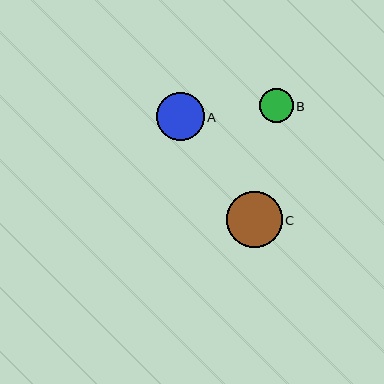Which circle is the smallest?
Circle B is the smallest with a size of approximately 34 pixels.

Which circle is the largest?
Circle C is the largest with a size of approximately 56 pixels.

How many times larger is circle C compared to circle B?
Circle C is approximately 1.6 times the size of circle B.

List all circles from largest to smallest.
From largest to smallest: C, A, B.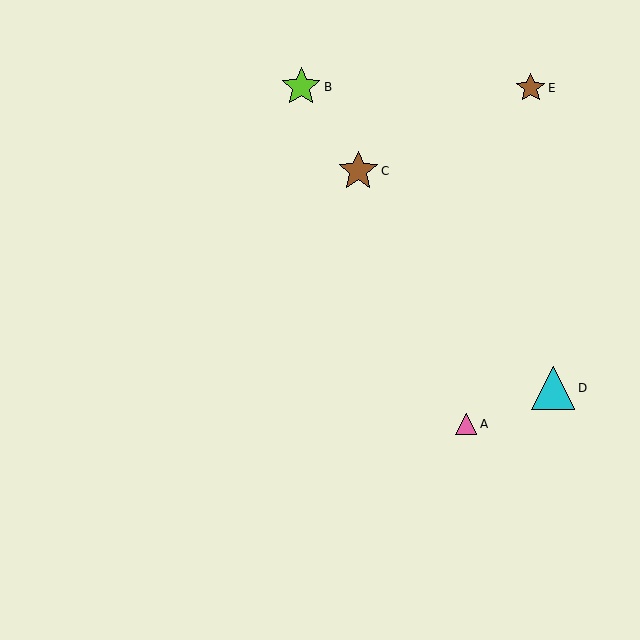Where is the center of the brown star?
The center of the brown star is at (531, 88).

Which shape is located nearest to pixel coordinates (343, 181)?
The brown star (labeled C) at (358, 171) is nearest to that location.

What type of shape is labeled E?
Shape E is a brown star.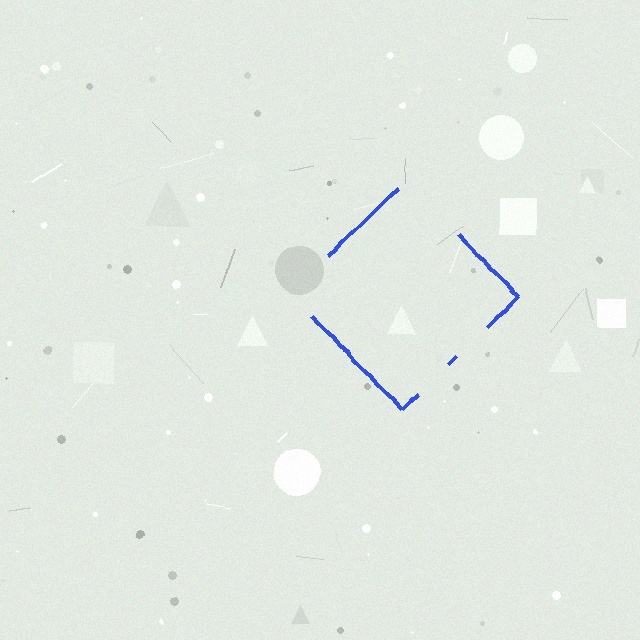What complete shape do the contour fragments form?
The contour fragments form a diamond.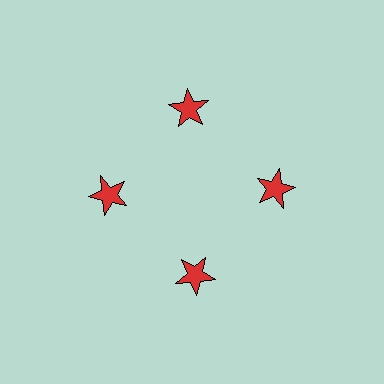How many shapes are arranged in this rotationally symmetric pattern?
There are 4 shapes, arranged in 4 groups of 1.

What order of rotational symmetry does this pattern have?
This pattern has 4-fold rotational symmetry.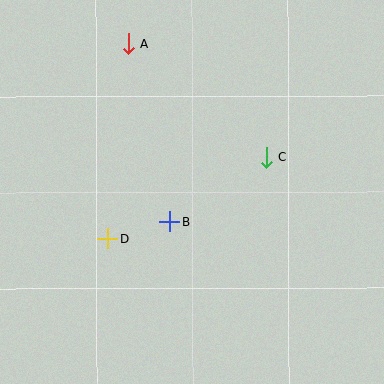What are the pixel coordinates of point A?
Point A is at (128, 44).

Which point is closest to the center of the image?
Point B at (170, 222) is closest to the center.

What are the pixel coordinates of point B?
Point B is at (170, 222).